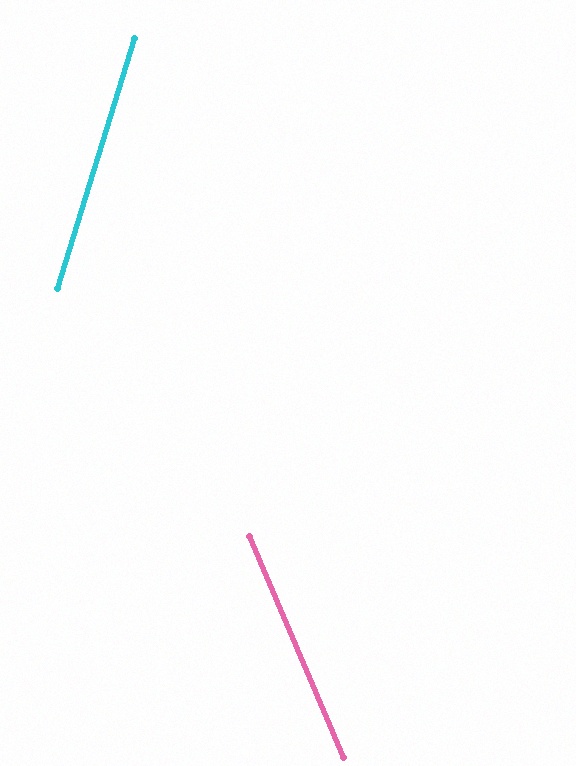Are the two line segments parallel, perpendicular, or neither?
Neither parallel nor perpendicular — they differ by about 40°.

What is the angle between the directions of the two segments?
Approximately 40 degrees.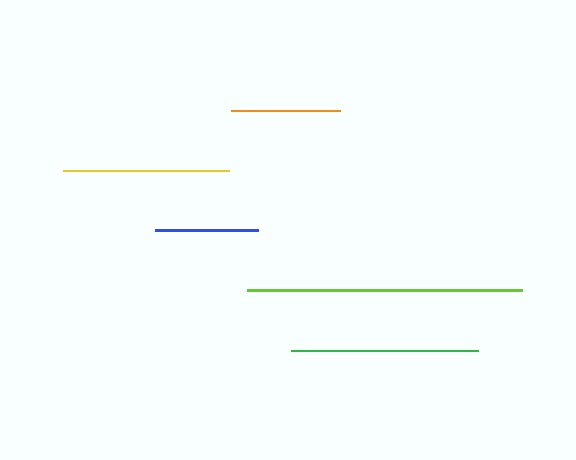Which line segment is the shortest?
The blue line is the shortest at approximately 103 pixels.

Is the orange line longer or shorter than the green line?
The green line is longer than the orange line.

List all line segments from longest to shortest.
From longest to shortest: lime, green, yellow, orange, blue.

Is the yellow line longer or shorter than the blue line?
The yellow line is longer than the blue line.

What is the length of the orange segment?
The orange segment is approximately 110 pixels long.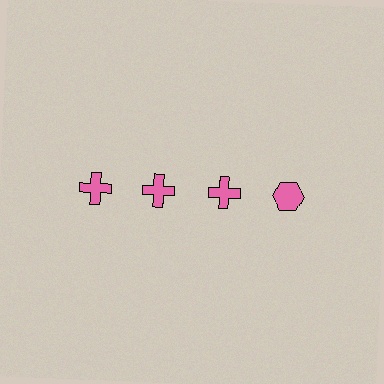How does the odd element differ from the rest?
It has a different shape: hexagon instead of cross.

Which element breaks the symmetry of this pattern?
The pink hexagon in the top row, second from right column breaks the symmetry. All other shapes are pink crosses.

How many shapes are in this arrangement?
There are 4 shapes arranged in a grid pattern.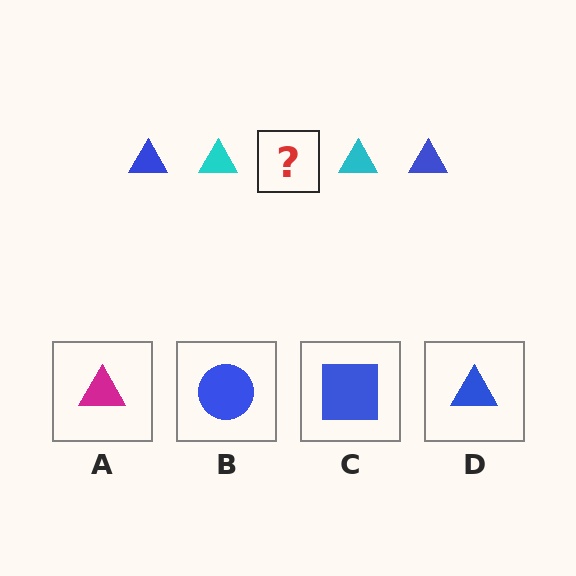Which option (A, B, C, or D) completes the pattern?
D.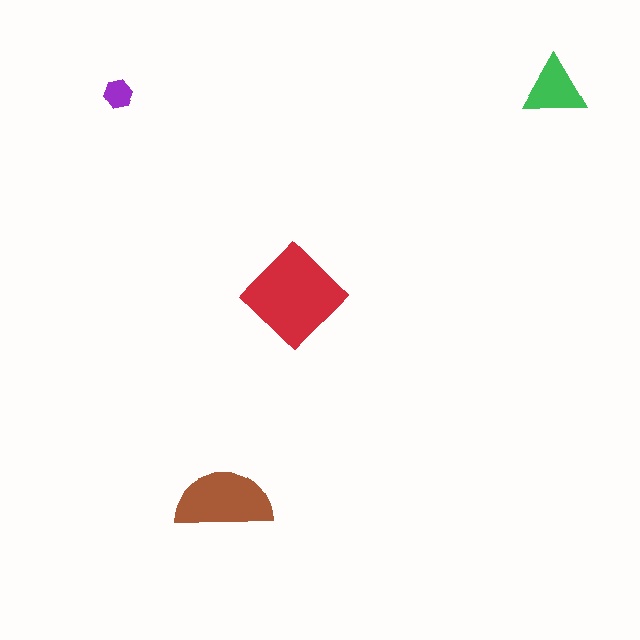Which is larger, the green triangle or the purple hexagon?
The green triangle.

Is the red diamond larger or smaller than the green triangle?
Larger.